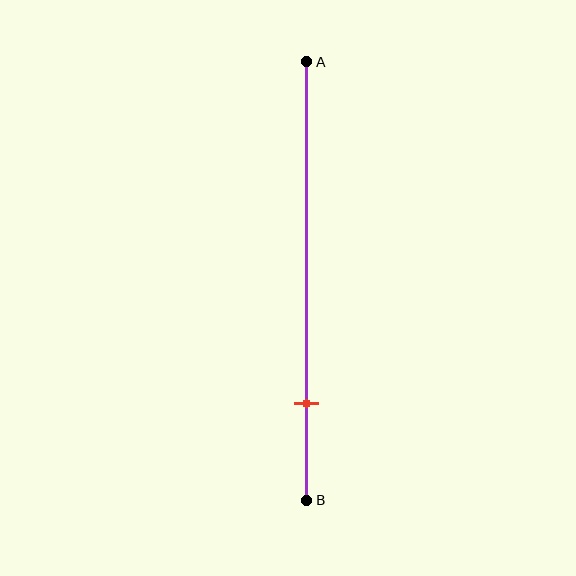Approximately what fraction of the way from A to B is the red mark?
The red mark is approximately 80% of the way from A to B.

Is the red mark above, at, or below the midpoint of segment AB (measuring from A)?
The red mark is below the midpoint of segment AB.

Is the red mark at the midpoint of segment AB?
No, the mark is at about 80% from A, not at the 50% midpoint.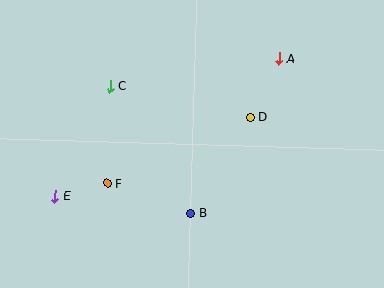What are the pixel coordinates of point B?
Point B is at (191, 213).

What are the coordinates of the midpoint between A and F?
The midpoint between A and F is at (193, 121).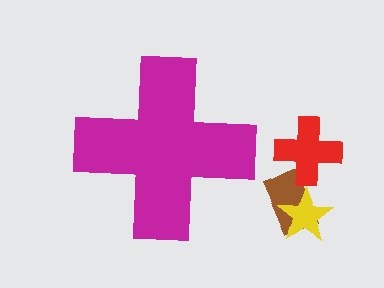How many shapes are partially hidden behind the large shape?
0 shapes are partially hidden.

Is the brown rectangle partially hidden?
No, the brown rectangle is fully visible.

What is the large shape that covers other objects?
A magenta cross.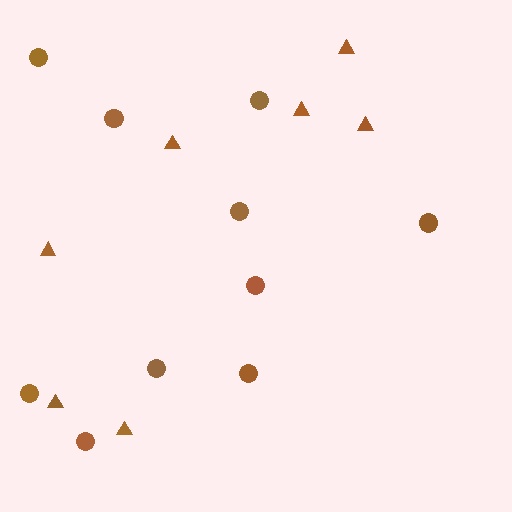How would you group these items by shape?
There are 2 groups: one group of triangles (7) and one group of circles (10).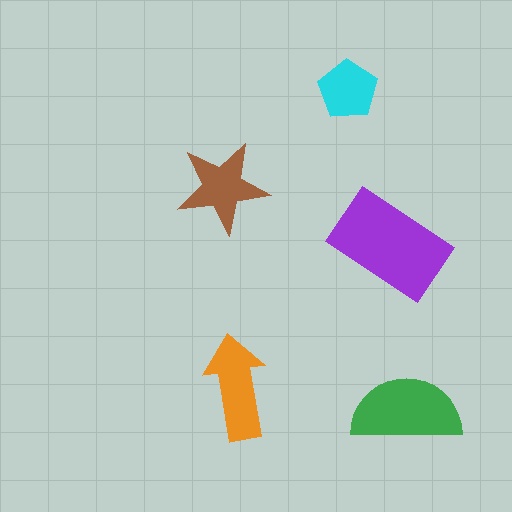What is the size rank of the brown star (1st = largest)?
4th.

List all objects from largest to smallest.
The purple rectangle, the green semicircle, the orange arrow, the brown star, the cyan pentagon.